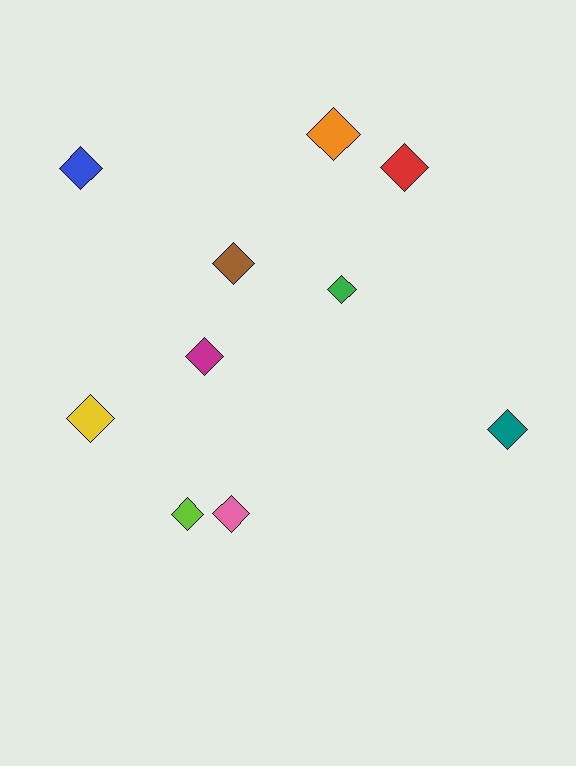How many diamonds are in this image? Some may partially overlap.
There are 10 diamonds.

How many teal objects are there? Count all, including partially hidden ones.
There is 1 teal object.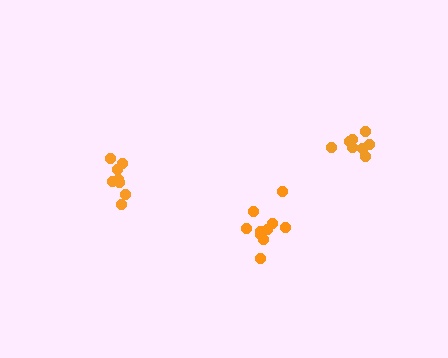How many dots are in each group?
Group 1: 8 dots, Group 2: 10 dots, Group 3: 8 dots (26 total).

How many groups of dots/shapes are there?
There are 3 groups.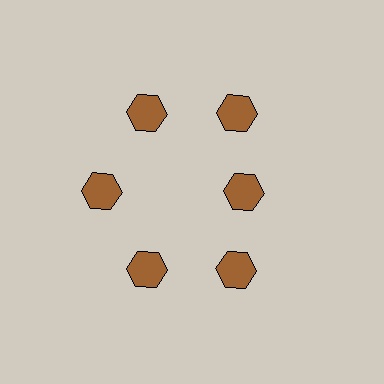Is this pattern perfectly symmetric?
No. The 6 brown hexagons are arranged in a ring, but one element near the 3 o'clock position is pulled inward toward the center, breaking the 6-fold rotational symmetry.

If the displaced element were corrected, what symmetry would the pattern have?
It would have 6-fold rotational symmetry — the pattern would map onto itself every 60 degrees.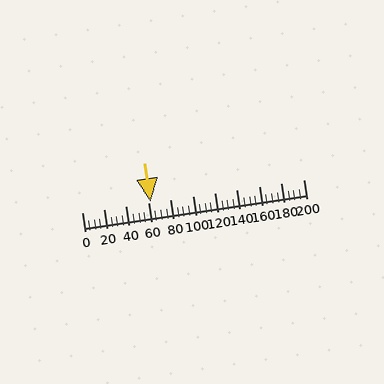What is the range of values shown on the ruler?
The ruler shows values from 0 to 200.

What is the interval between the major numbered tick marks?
The major tick marks are spaced 20 units apart.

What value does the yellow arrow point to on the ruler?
The yellow arrow points to approximately 62.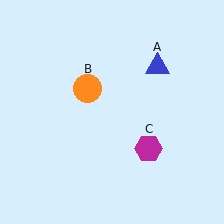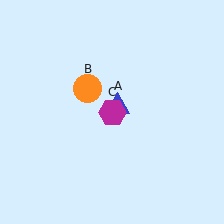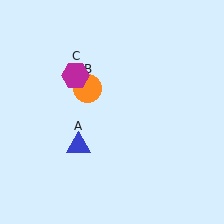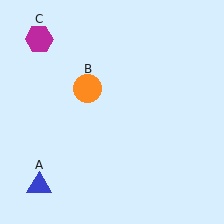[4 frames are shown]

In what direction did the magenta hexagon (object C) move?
The magenta hexagon (object C) moved up and to the left.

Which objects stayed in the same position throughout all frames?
Orange circle (object B) remained stationary.